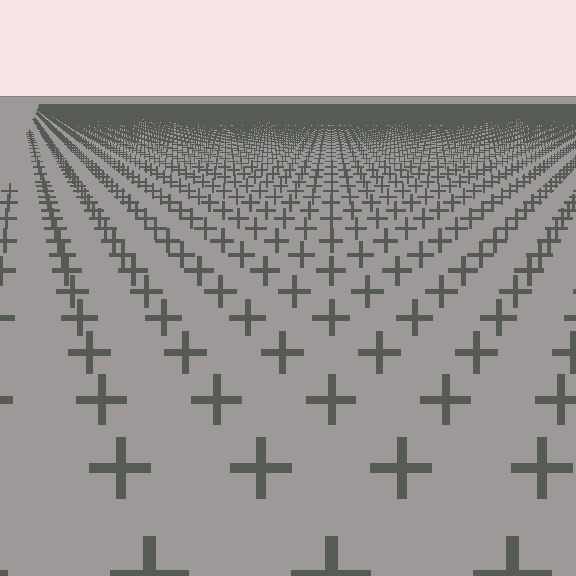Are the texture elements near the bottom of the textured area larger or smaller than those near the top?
Larger. Near the bottom, elements are closer to the viewer and appear at a bigger on-screen size.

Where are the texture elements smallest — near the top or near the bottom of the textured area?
Near the top.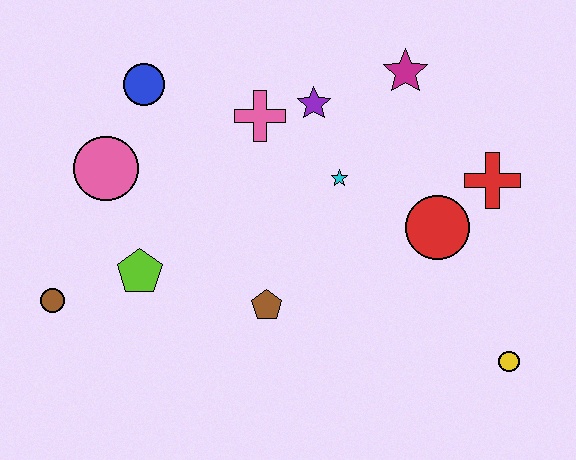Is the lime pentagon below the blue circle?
Yes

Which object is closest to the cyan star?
The purple star is closest to the cyan star.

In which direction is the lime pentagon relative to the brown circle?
The lime pentagon is to the right of the brown circle.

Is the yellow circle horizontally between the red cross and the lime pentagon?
No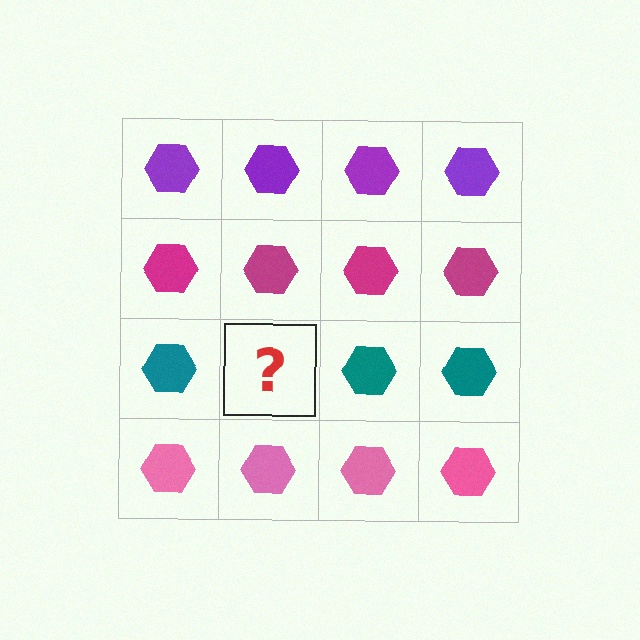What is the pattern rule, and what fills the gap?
The rule is that each row has a consistent color. The gap should be filled with a teal hexagon.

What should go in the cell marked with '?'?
The missing cell should contain a teal hexagon.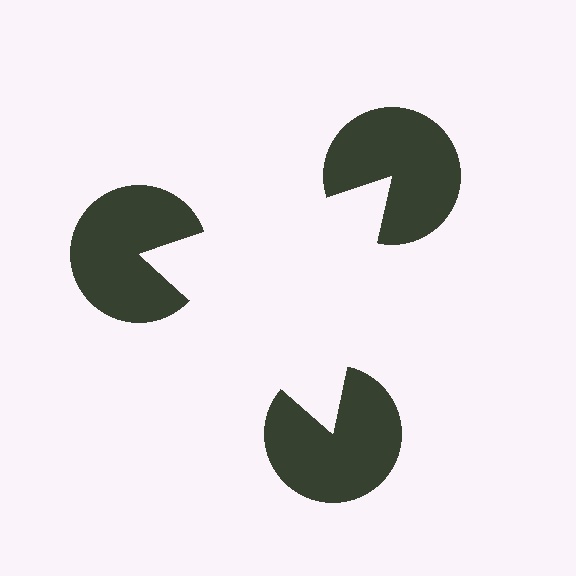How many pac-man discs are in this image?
There are 3 — one at each vertex of the illusory triangle.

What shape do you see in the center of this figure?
An illusory triangle — its edges are inferred from the aligned wedge cuts in the pac-man discs, not physically drawn.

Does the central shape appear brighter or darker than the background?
It typically appears slightly brighter than the background, even though no actual brightness change is drawn.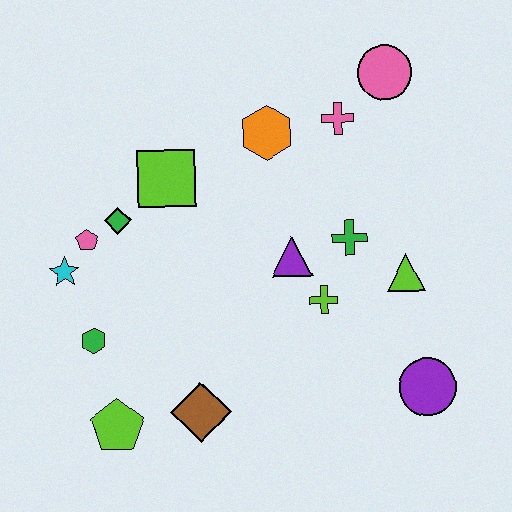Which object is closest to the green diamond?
The pink pentagon is closest to the green diamond.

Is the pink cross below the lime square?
No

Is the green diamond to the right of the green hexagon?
Yes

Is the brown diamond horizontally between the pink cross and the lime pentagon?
Yes